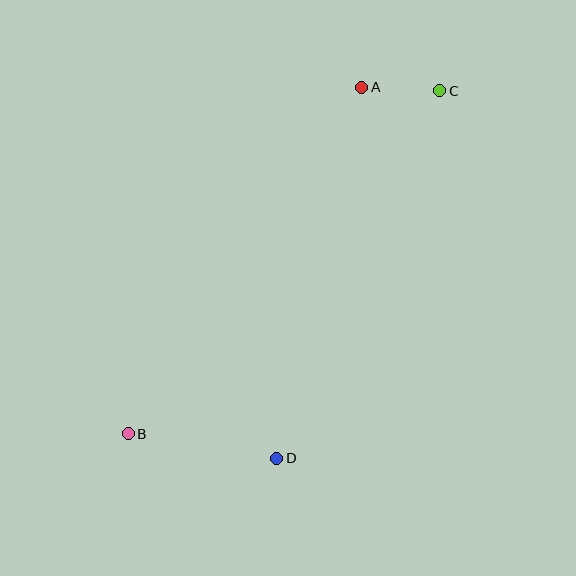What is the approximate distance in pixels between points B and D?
The distance between B and D is approximately 151 pixels.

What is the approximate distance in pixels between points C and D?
The distance between C and D is approximately 402 pixels.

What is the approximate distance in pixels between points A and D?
The distance between A and D is approximately 381 pixels.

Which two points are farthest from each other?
Points B and C are farthest from each other.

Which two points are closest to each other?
Points A and C are closest to each other.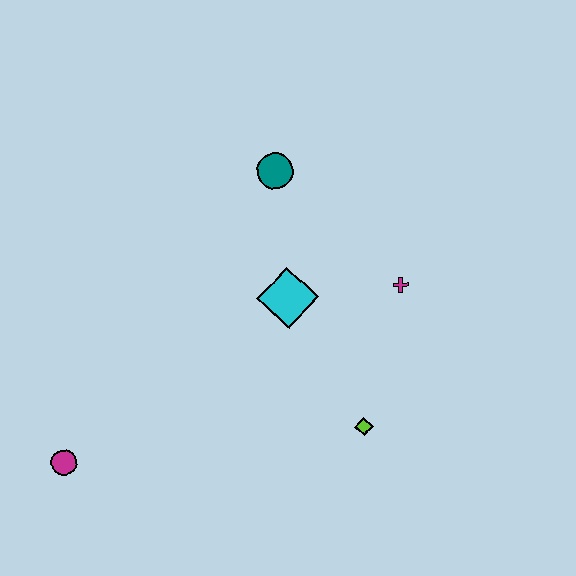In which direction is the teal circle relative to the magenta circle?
The teal circle is above the magenta circle.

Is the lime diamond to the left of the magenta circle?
No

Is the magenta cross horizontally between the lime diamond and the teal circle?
No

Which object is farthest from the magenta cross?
The magenta circle is farthest from the magenta cross.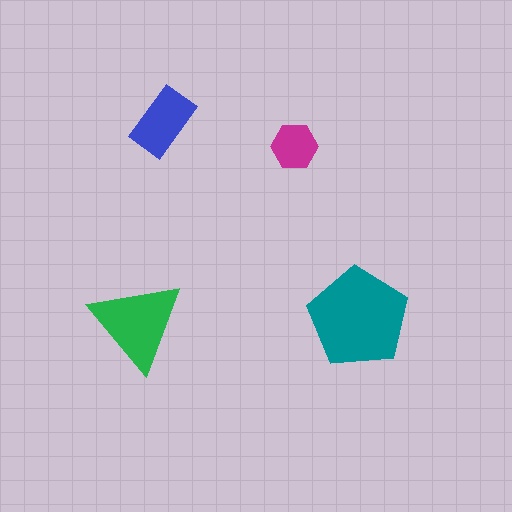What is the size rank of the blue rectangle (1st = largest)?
3rd.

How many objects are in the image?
There are 4 objects in the image.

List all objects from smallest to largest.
The magenta hexagon, the blue rectangle, the green triangle, the teal pentagon.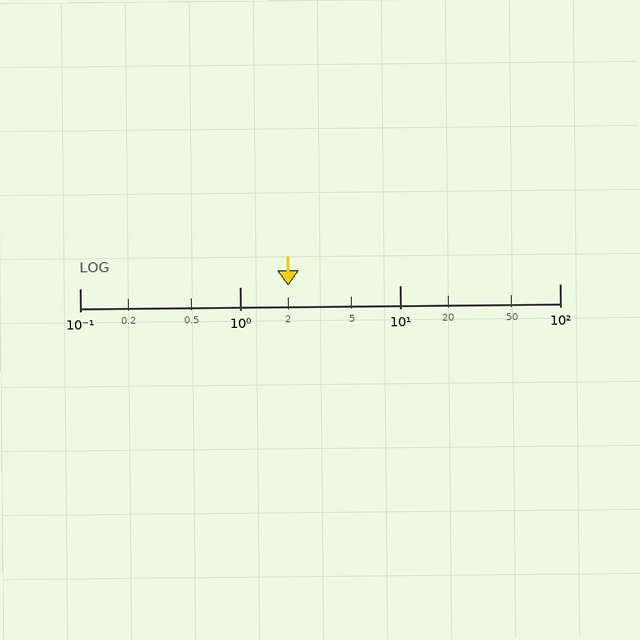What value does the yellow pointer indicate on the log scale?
The pointer indicates approximately 2.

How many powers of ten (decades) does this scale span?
The scale spans 3 decades, from 0.1 to 100.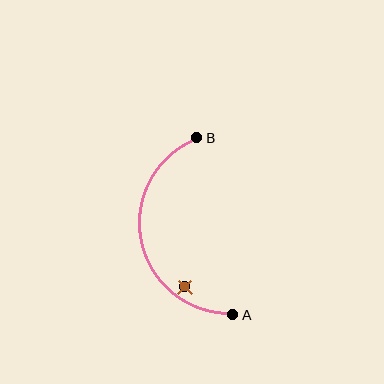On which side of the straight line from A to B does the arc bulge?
The arc bulges to the left of the straight line connecting A and B.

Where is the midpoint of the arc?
The arc midpoint is the point on the curve farthest from the straight line joining A and B. It sits to the left of that line.